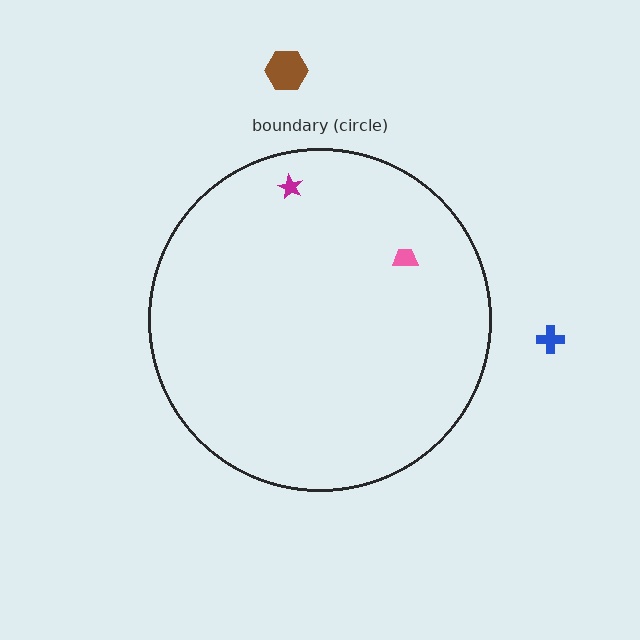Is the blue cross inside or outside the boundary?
Outside.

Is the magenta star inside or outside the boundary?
Inside.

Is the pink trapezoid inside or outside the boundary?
Inside.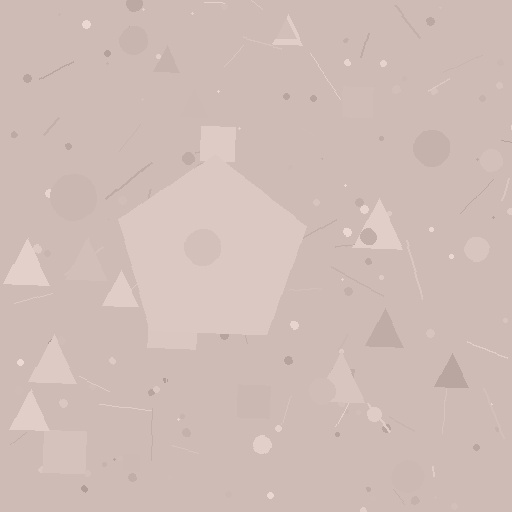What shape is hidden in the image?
A pentagon is hidden in the image.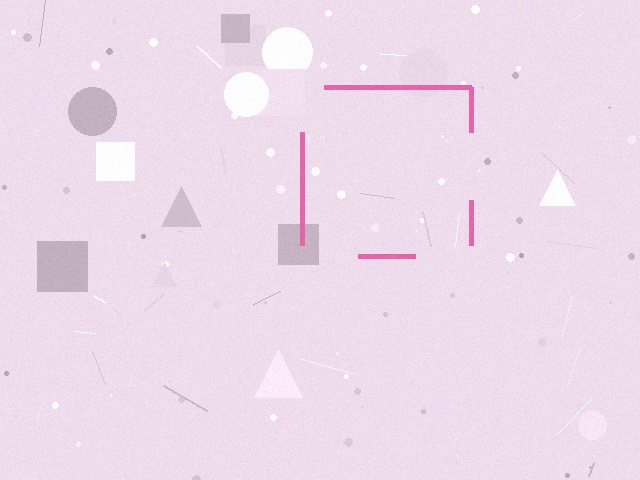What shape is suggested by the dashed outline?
The dashed outline suggests a square.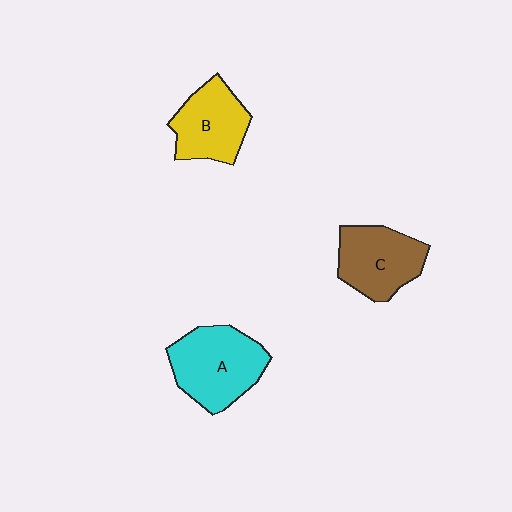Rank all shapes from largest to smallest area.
From largest to smallest: A (cyan), C (brown), B (yellow).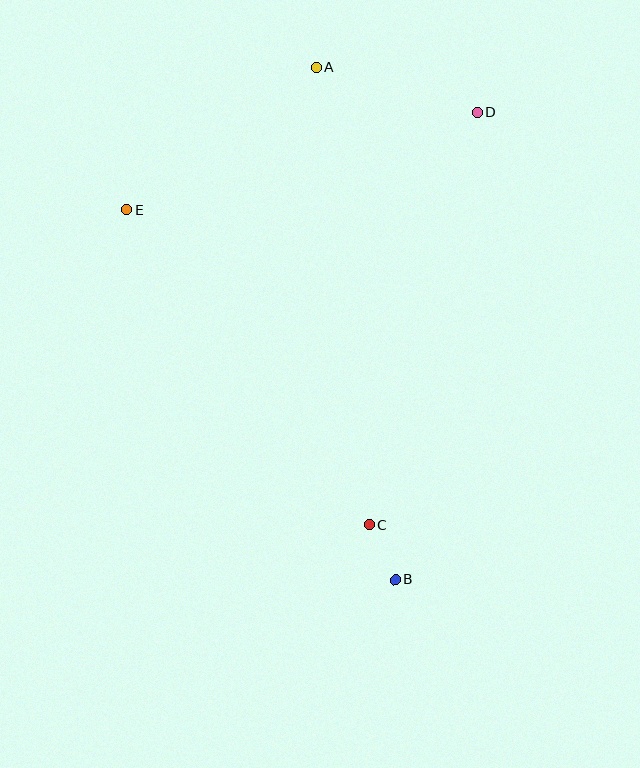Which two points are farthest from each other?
Points A and B are farthest from each other.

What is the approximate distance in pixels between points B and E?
The distance between B and E is approximately 457 pixels.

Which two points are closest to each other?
Points B and C are closest to each other.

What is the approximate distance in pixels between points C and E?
The distance between C and E is approximately 397 pixels.